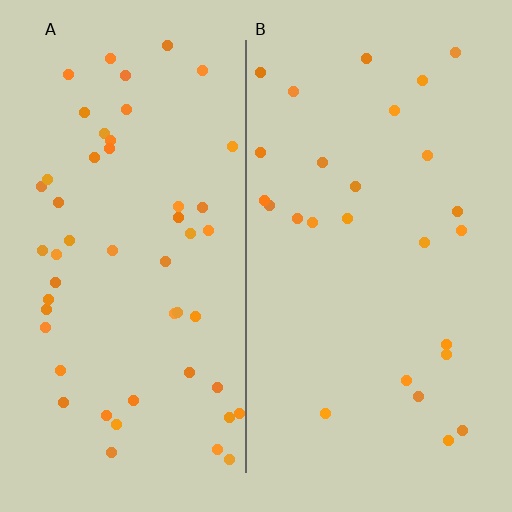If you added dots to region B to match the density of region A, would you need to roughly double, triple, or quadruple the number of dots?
Approximately double.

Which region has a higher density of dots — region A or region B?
A (the left).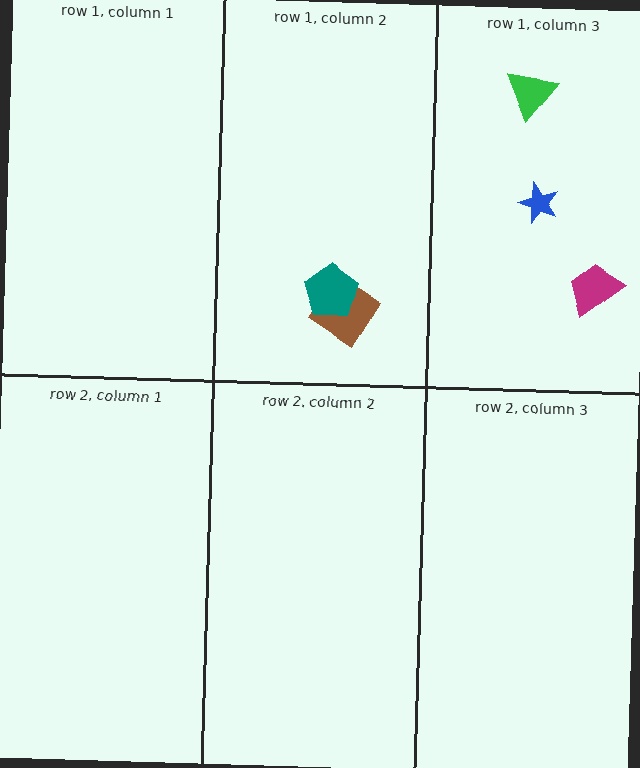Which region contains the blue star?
The row 1, column 3 region.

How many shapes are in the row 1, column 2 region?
2.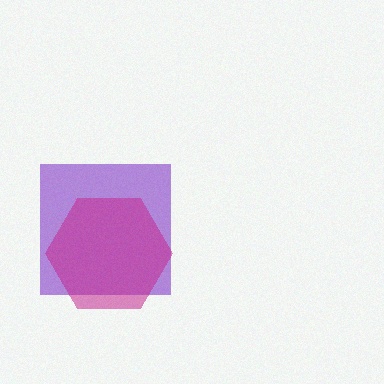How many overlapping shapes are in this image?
There are 2 overlapping shapes in the image.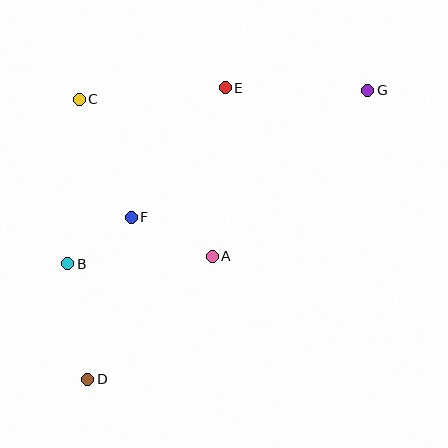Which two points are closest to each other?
Points B and F are closest to each other.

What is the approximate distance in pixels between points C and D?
The distance between C and D is approximately 280 pixels.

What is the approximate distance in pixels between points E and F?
The distance between E and F is approximately 160 pixels.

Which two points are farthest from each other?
Points D and G are farthest from each other.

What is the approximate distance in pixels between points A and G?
The distance between A and G is approximately 228 pixels.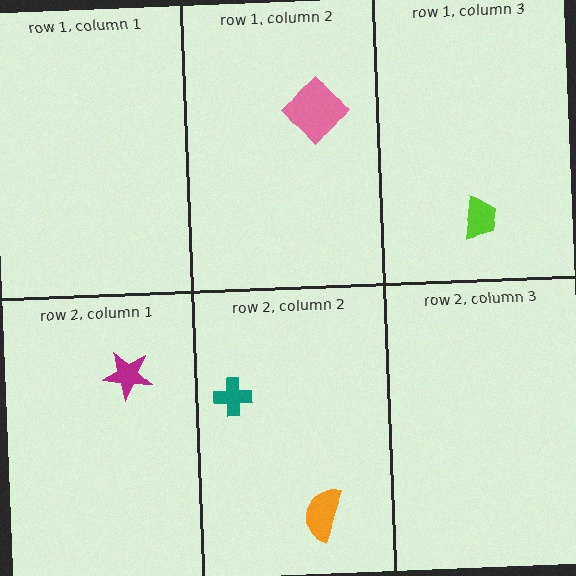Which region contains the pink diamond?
The row 1, column 2 region.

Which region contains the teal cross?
The row 2, column 2 region.